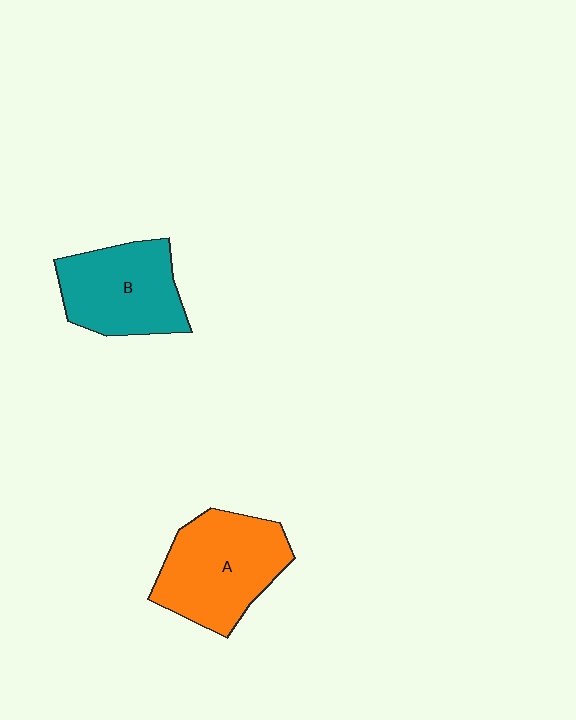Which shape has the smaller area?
Shape B (teal).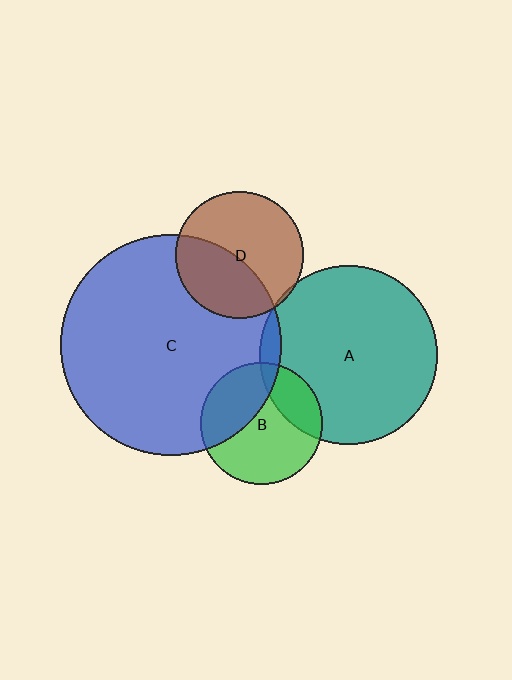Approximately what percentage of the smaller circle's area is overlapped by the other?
Approximately 5%.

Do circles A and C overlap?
Yes.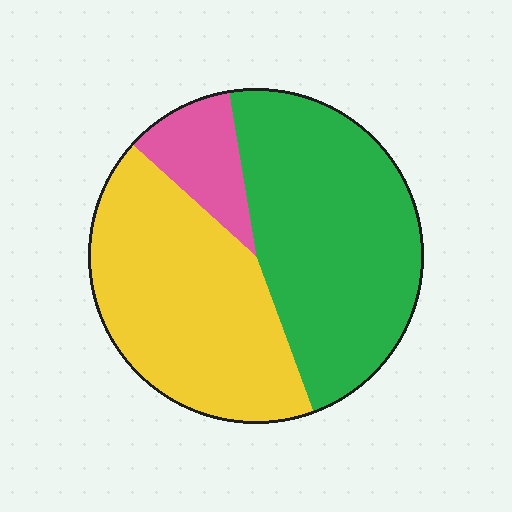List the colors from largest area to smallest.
From largest to smallest: green, yellow, pink.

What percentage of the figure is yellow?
Yellow covers around 40% of the figure.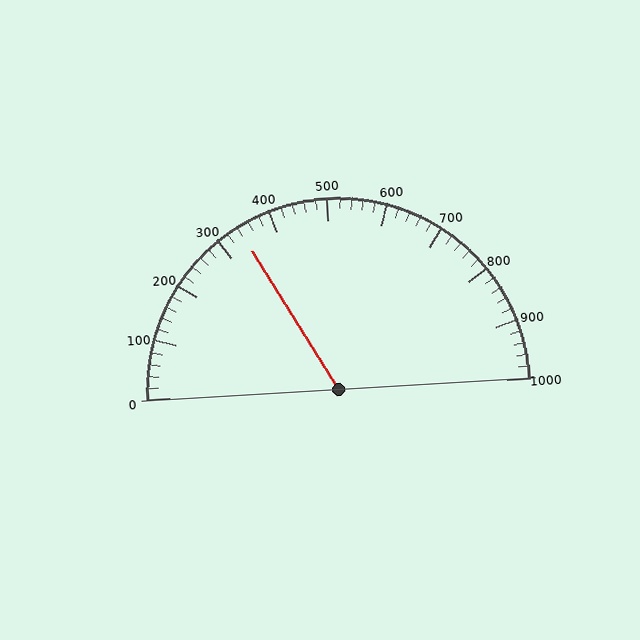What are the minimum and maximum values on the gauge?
The gauge ranges from 0 to 1000.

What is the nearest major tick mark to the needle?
The nearest major tick mark is 300.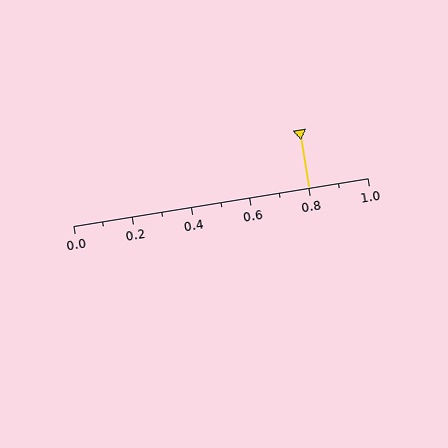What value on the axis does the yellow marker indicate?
The marker indicates approximately 0.8.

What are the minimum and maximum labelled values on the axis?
The axis runs from 0.0 to 1.0.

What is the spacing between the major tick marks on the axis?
The major ticks are spaced 0.2 apart.